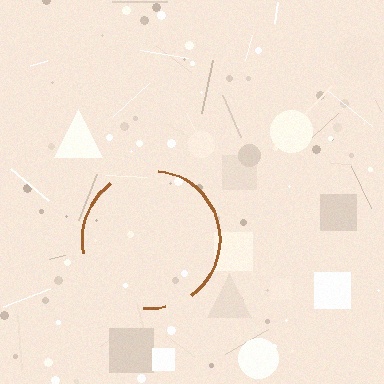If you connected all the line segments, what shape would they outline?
They would outline a circle.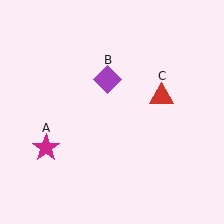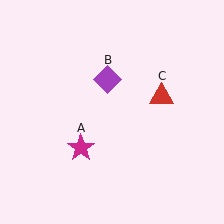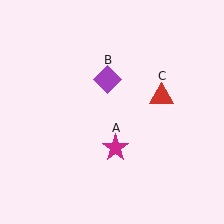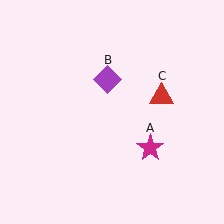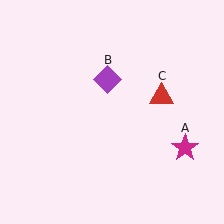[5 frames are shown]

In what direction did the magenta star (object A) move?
The magenta star (object A) moved right.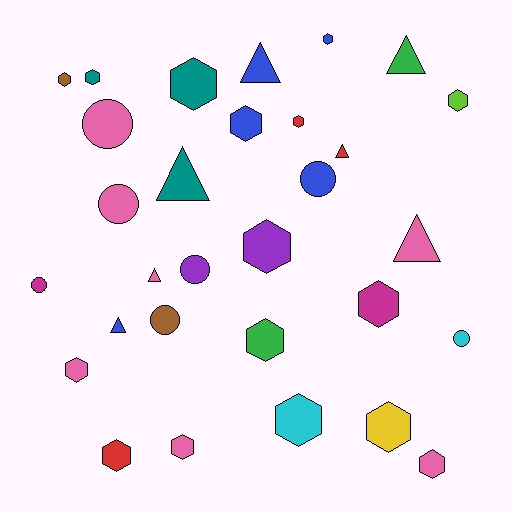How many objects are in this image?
There are 30 objects.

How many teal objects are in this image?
There are 3 teal objects.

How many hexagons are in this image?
There are 16 hexagons.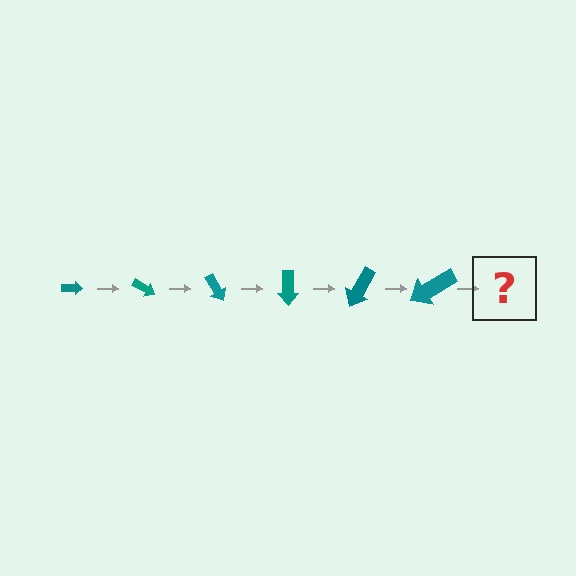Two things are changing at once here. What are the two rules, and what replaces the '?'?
The two rules are that the arrow grows larger each step and it rotates 30 degrees each step. The '?' should be an arrow, larger than the previous one and rotated 180 degrees from the start.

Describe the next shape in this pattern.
It should be an arrow, larger than the previous one and rotated 180 degrees from the start.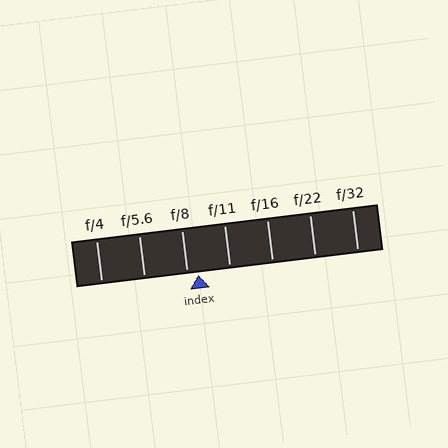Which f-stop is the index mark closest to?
The index mark is closest to f/8.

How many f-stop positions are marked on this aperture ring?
There are 7 f-stop positions marked.